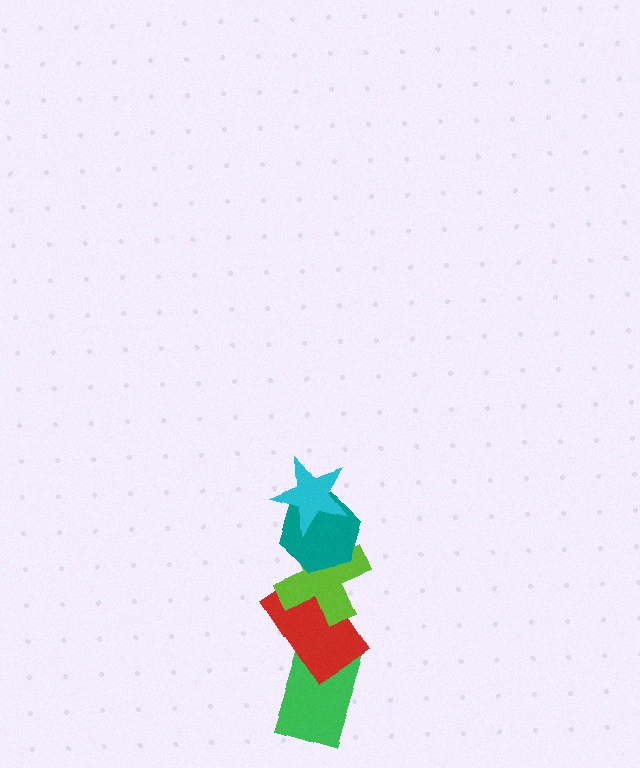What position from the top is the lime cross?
The lime cross is 3rd from the top.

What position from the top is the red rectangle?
The red rectangle is 4th from the top.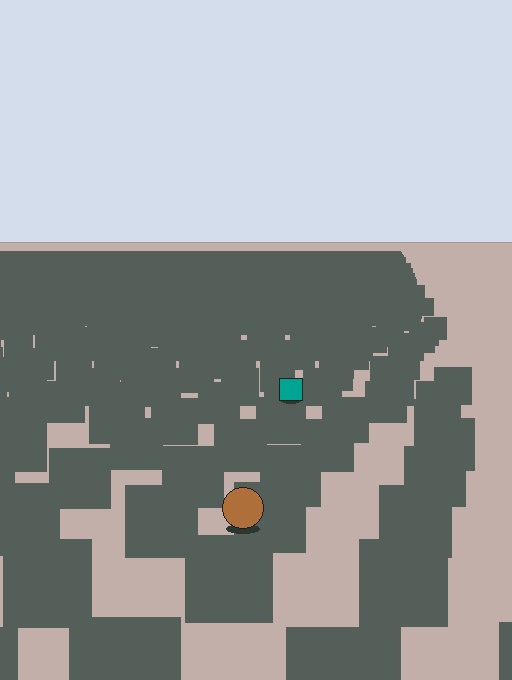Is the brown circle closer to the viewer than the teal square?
Yes. The brown circle is closer — you can tell from the texture gradient: the ground texture is coarser near it.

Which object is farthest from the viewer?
The teal square is farthest from the viewer. It appears smaller and the ground texture around it is denser.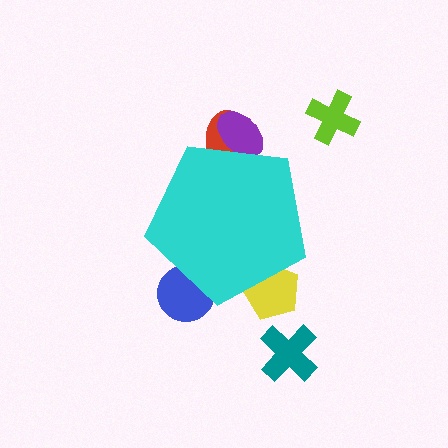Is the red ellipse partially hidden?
Yes, the red ellipse is partially hidden behind the cyan pentagon.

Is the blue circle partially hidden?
Yes, the blue circle is partially hidden behind the cyan pentagon.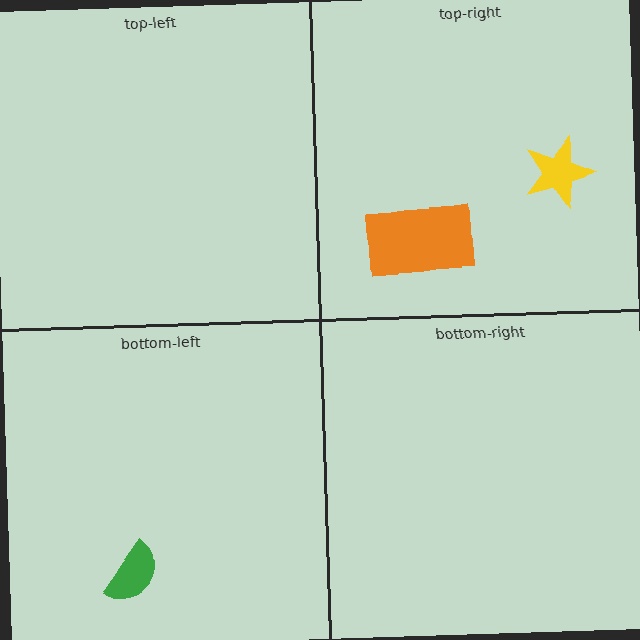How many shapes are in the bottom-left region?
1.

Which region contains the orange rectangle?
The top-right region.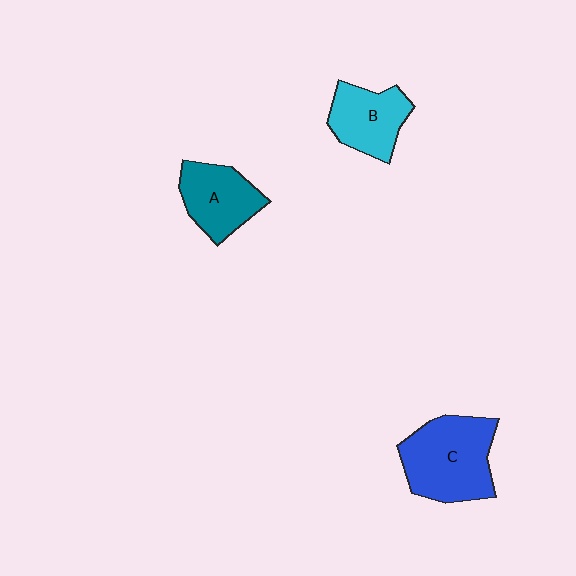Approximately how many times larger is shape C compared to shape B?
Approximately 1.5 times.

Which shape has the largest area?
Shape C (blue).